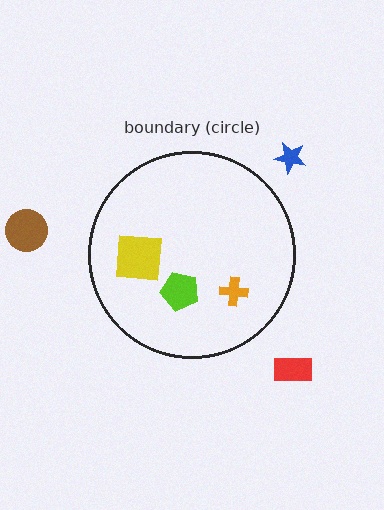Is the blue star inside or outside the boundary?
Outside.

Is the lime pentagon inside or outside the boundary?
Inside.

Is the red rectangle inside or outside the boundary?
Outside.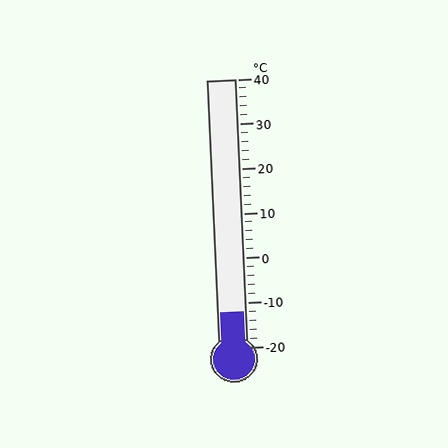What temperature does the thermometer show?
The thermometer shows approximately -12°C.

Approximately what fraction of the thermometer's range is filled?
The thermometer is filled to approximately 15% of its range.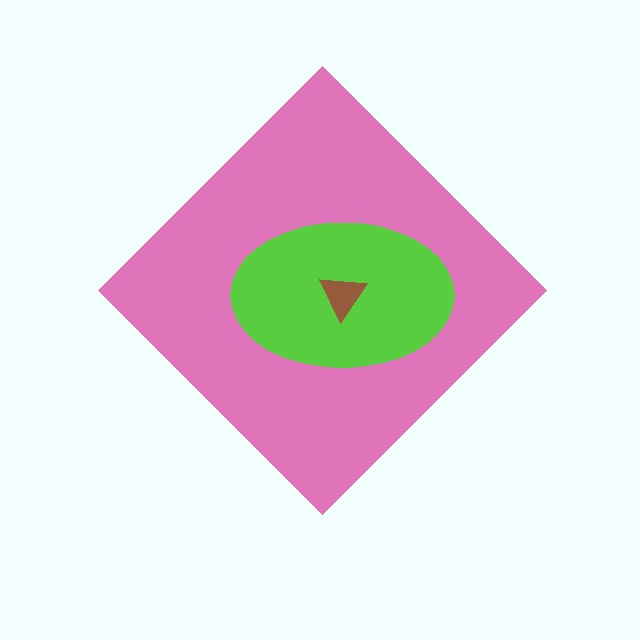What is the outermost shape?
The pink diamond.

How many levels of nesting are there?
3.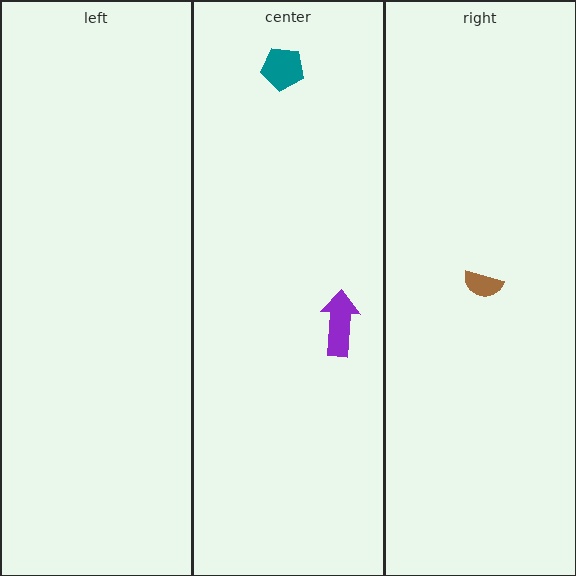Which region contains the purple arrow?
The center region.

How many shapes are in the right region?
1.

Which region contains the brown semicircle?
The right region.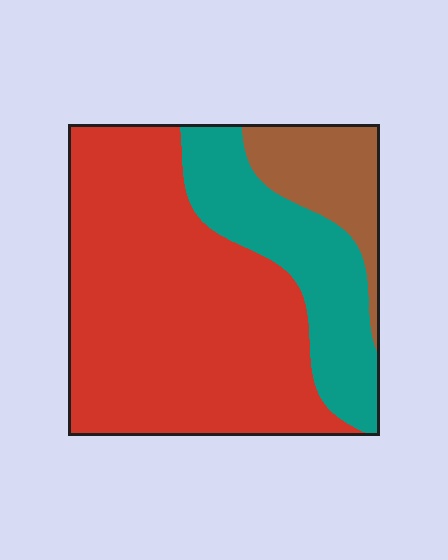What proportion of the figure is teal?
Teal covers roughly 25% of the figure.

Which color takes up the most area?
Red, at roughly 65%.